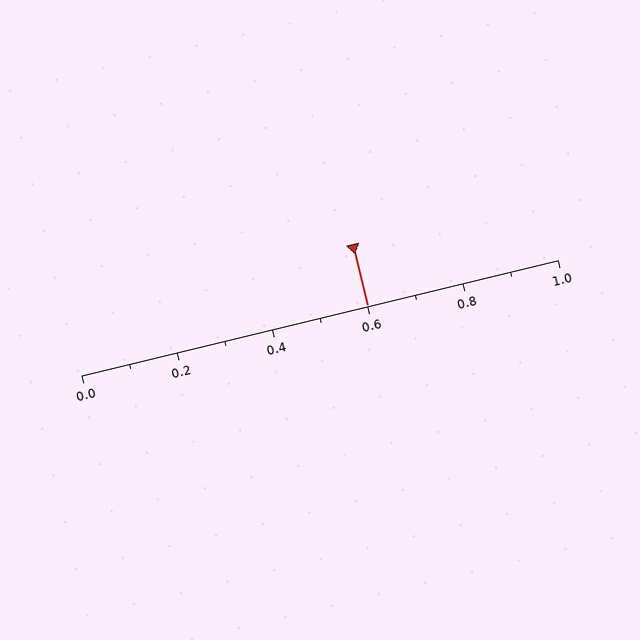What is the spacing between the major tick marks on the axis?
The major ticks are spaced 0.2 apart.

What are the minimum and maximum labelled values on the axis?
The axis runs from 0.0 to 1.0.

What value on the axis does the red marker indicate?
The marker indicates approximately 0.6.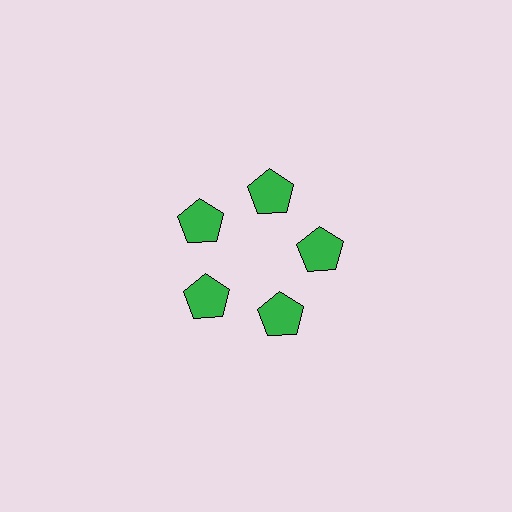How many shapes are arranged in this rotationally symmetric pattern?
There are 5 shapes, arranged in 5 groups of 1.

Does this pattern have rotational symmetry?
Yes, this pattern has 5-fold rotational symmetry. It looks the same after rotating 72 degrees around the center.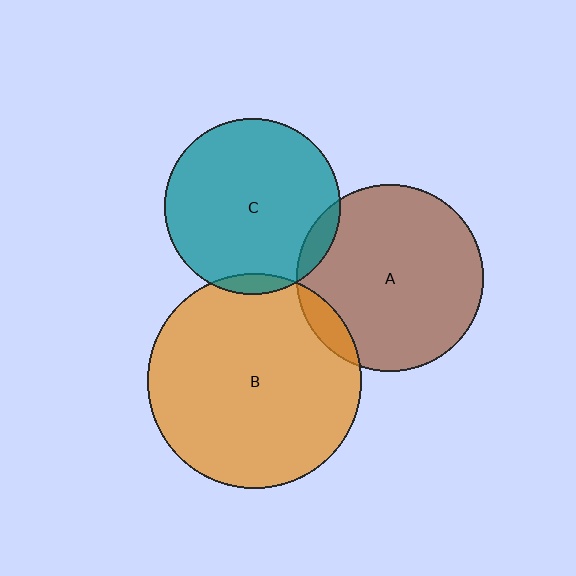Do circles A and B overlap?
Yes.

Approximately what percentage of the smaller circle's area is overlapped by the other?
Approximately 10%.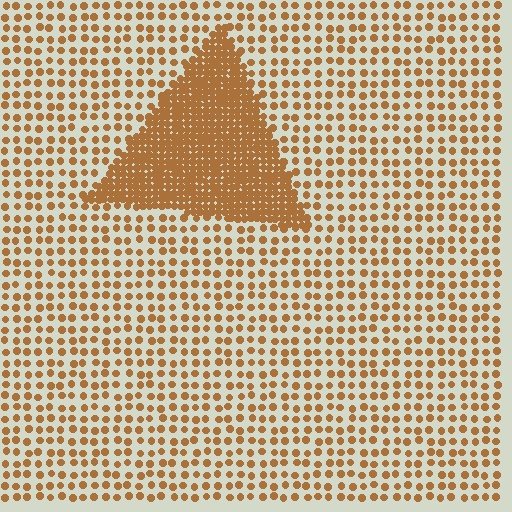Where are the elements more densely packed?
The elements are more densely packed inside the triangle boundary.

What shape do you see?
I see a triangle.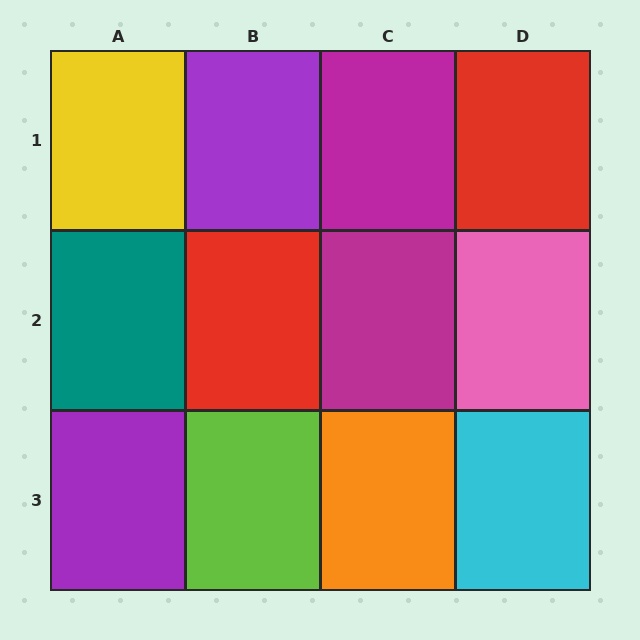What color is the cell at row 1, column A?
Yellow.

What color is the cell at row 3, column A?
Purple.